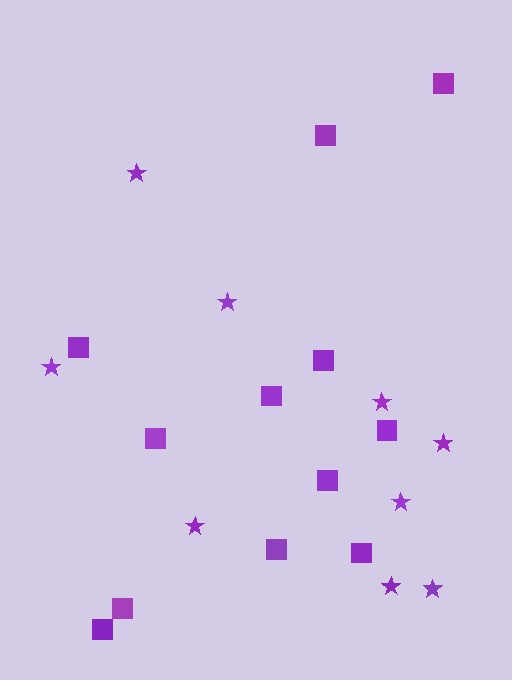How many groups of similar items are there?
There are 2 groups: one group of squares (12) and one group of stars (9).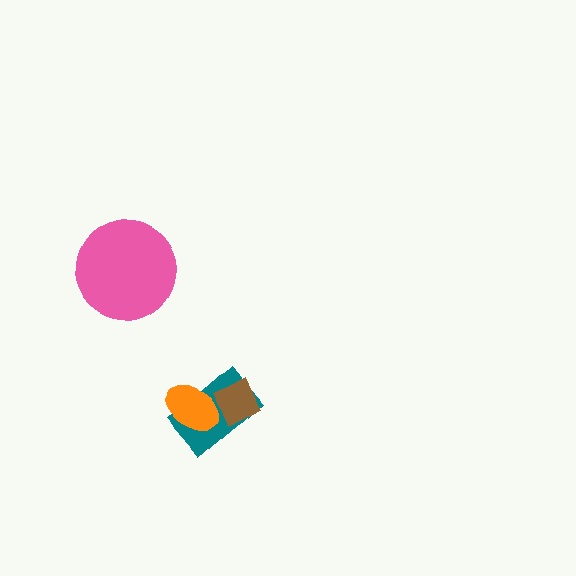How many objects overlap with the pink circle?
0 objects overlap with the pink circle.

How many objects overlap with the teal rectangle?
2 objects overlap with the teal rectangle.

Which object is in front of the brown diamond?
The orange ellipse is in front of the brown diamond.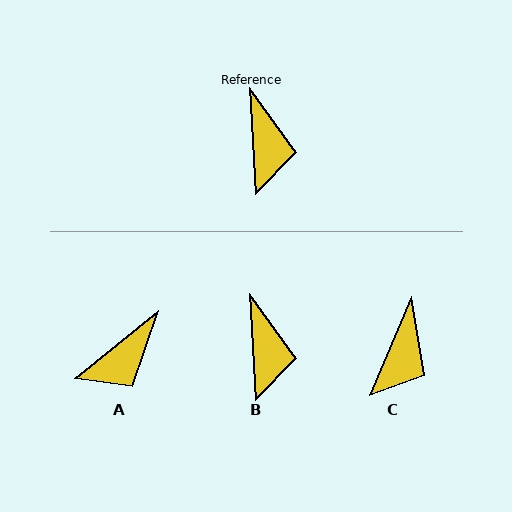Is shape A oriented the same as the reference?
No, it is off by about 55 degrees.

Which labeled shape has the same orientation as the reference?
B.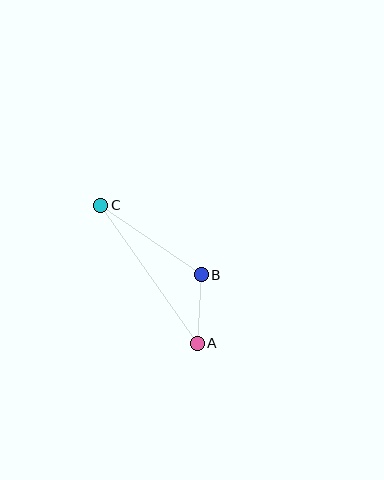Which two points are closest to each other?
Points A and B are closest to each other.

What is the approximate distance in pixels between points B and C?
The distance between B and C is approximately 122 pixels.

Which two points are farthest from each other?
Points A and C are farthest from each other.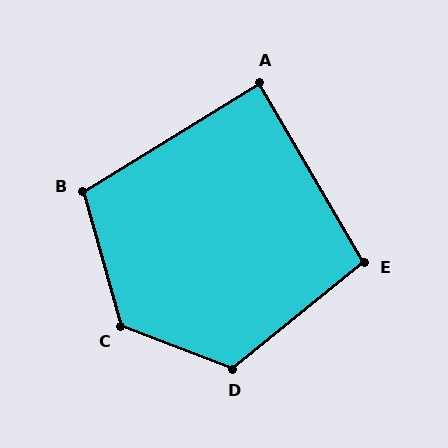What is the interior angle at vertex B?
Approximately 106 degrees (obtuse).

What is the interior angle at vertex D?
Approximately 120 degrees (obtuse).